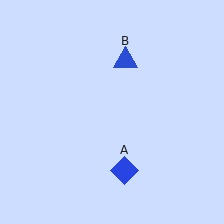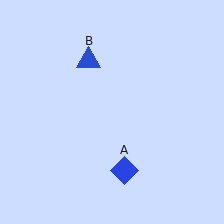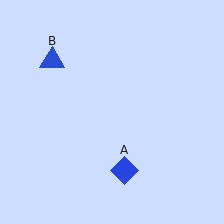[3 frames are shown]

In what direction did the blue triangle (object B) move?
The blue triangle (object B) moved left.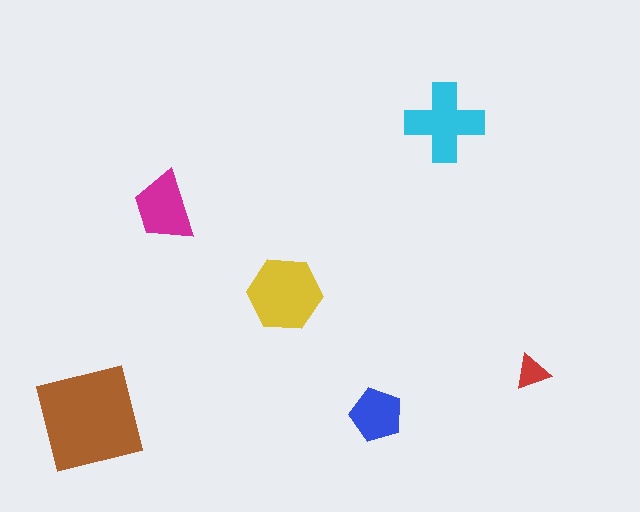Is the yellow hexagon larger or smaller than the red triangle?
Larger.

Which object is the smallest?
The red triangle.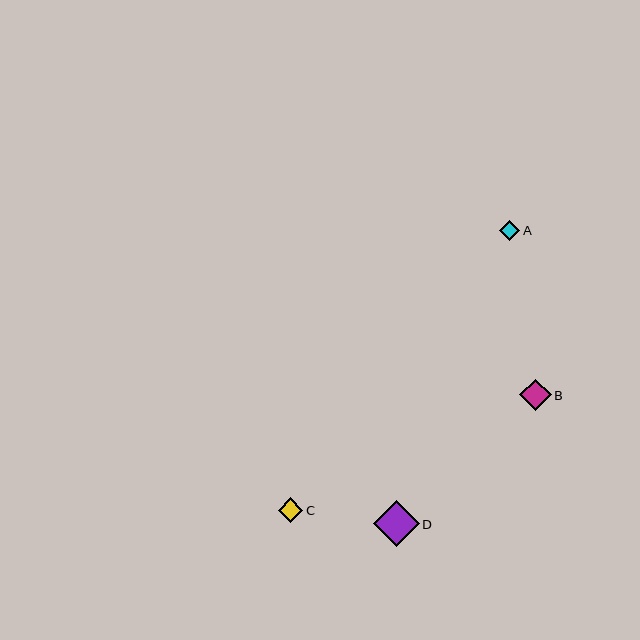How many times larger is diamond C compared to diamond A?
Diamond C is approximately 1.2 times the size of diamond A.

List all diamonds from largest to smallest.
From largest to smallest: D, B, C, A.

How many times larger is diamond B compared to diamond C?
Diamond B is approximately 1.3 times the size of diamond C.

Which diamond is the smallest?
Diamond A is the smallest with a size of approximately 20 pixels.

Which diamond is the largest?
Diamond D is the largest with a size of approximately 46 pixels.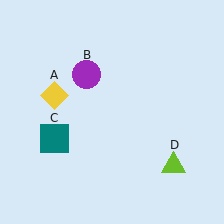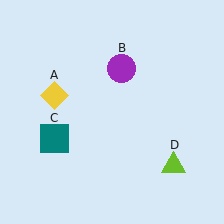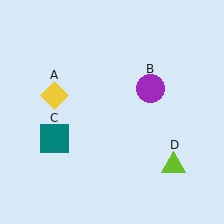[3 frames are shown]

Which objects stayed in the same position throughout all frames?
Yellow diamond (object A) and teal square (object C) and lime triangle (object D) remained stationary.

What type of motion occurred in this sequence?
The purple circle (object B) rotated clockwise around the center of the scene.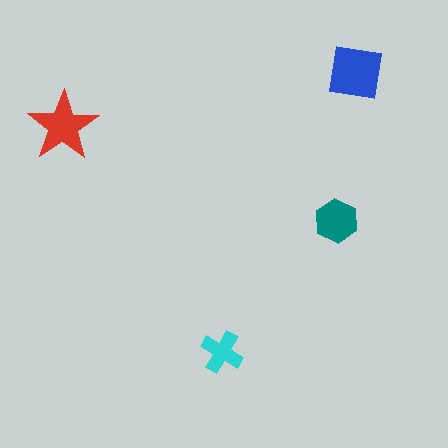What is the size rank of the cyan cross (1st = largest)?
4th.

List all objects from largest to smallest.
The blue square, the red star, the teal hexagon, the cyan cross.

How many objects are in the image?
There are 4 objects in the image.